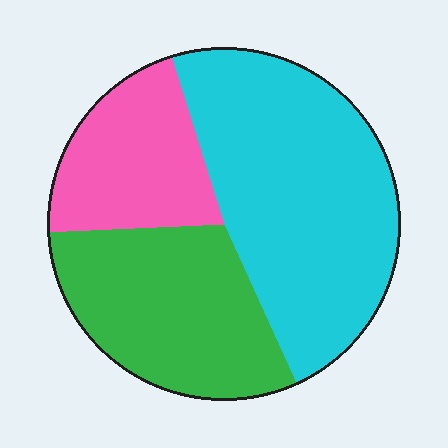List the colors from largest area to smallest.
From largest to smallest: cyan, green, pink.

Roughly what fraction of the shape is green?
Green takes up between a quarter and a half of the shape.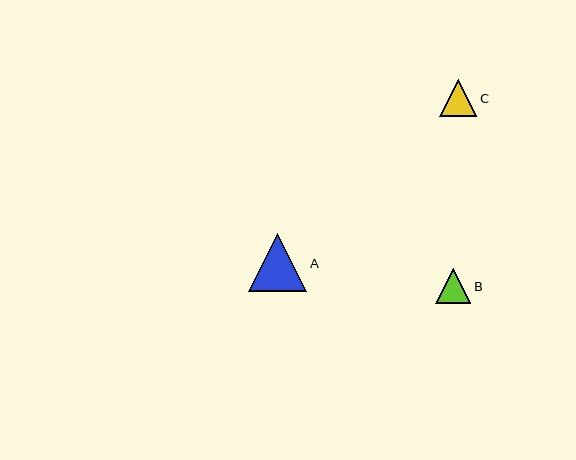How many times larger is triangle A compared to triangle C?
Triangle A is approximately 1.6 times the size of triangle C.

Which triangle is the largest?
Triangle A is the largest with a size of approximately 58 pixels.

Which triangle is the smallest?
Triangle B is the smallest with a size of approximately 36 pixels.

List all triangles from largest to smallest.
From largest to smallest: A, C, B.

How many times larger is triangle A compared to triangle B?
Triangle A is approximately 1.6 times the size of triangle B.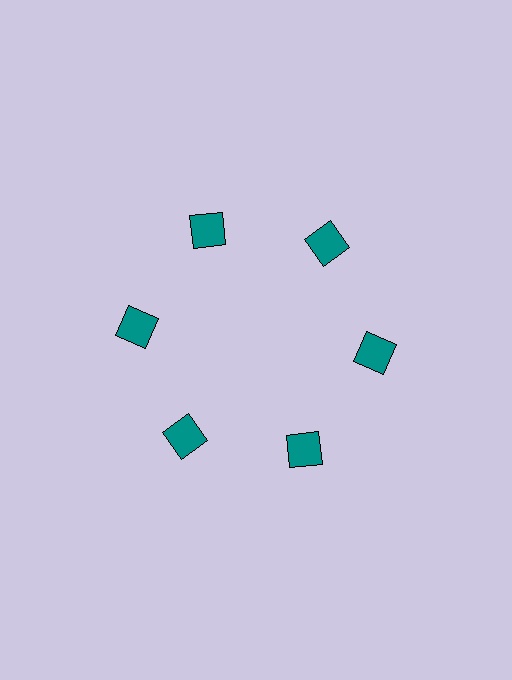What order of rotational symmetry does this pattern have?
This pattern has 6-fold rotational symmetry.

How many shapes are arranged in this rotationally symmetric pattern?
There are 6 shapes, arranged in 6 groups of 1.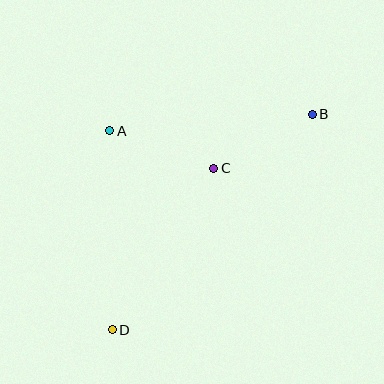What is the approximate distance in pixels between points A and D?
The distance between A and D is approximately 199 pixels.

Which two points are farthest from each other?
Points B and D are farthest from each other.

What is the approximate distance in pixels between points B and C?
The distance between B and C is approximately 113 pixels.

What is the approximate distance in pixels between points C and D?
The distance between C and D is approximately 191 pixels.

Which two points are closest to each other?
Points A and C are closest to each other.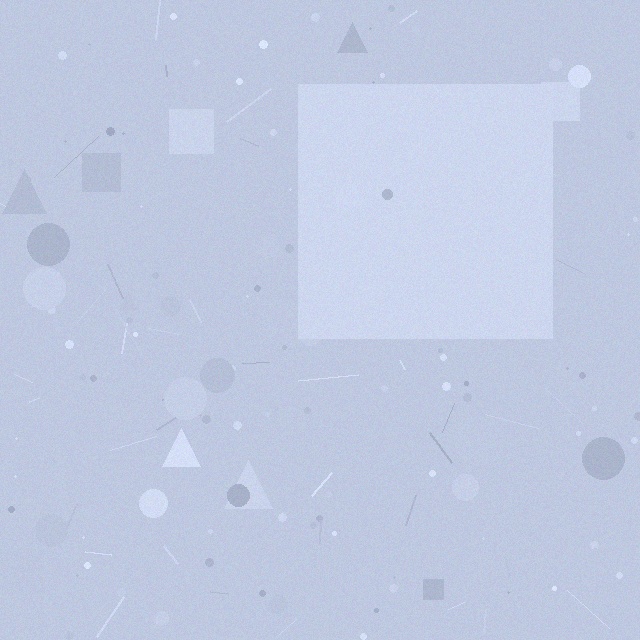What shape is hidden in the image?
A square is hidden in the image.